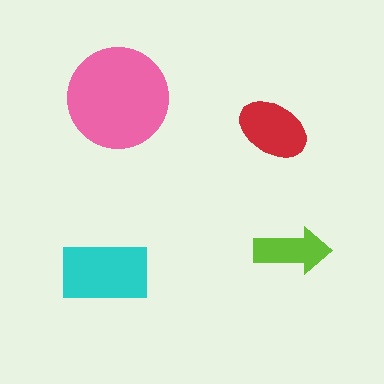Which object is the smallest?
The lime arrow.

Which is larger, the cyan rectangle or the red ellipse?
The cyan rectangle.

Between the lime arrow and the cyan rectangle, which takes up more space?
The cyan rectangle.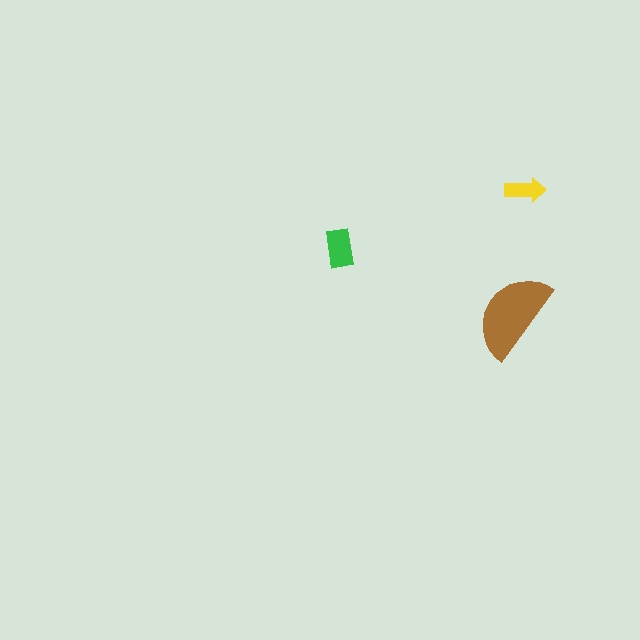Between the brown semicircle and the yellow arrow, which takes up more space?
The brown semicircle.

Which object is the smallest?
The yellow arrow.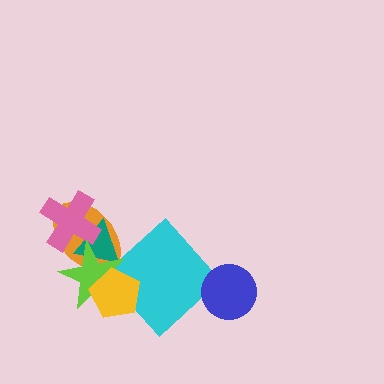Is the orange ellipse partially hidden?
Yes, it is partially covered by another shape.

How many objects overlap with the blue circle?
0 objects overlap with the blue circle.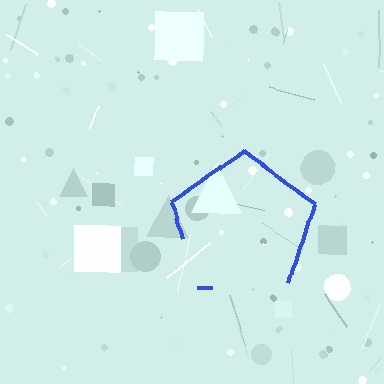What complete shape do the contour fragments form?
The contour fragments form a pentagon.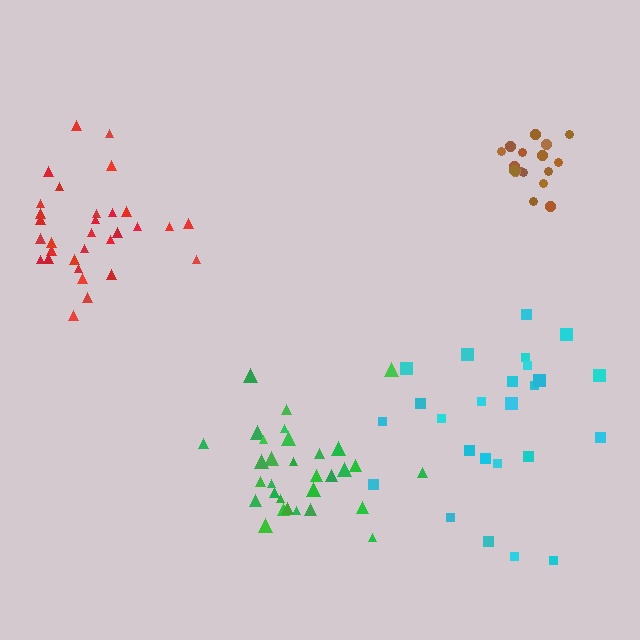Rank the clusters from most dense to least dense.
brown, red, green, cyan.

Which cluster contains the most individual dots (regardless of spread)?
Red (31).